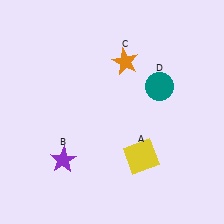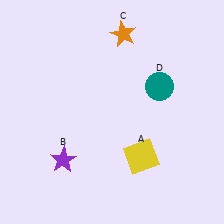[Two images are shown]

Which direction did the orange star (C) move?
The orange star (C) moved up.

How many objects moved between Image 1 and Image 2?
1 object moved between the two images.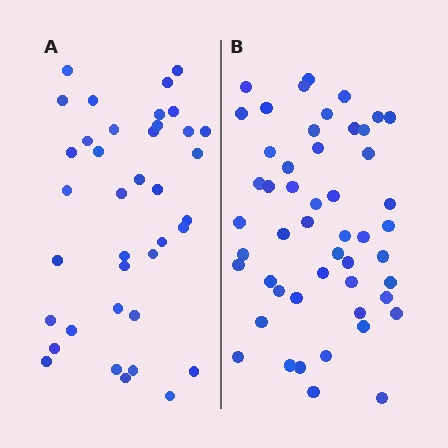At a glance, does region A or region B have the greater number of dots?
Region B (the right region) has more dots.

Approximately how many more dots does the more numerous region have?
Region B has roughly 12 or so more dots than region A.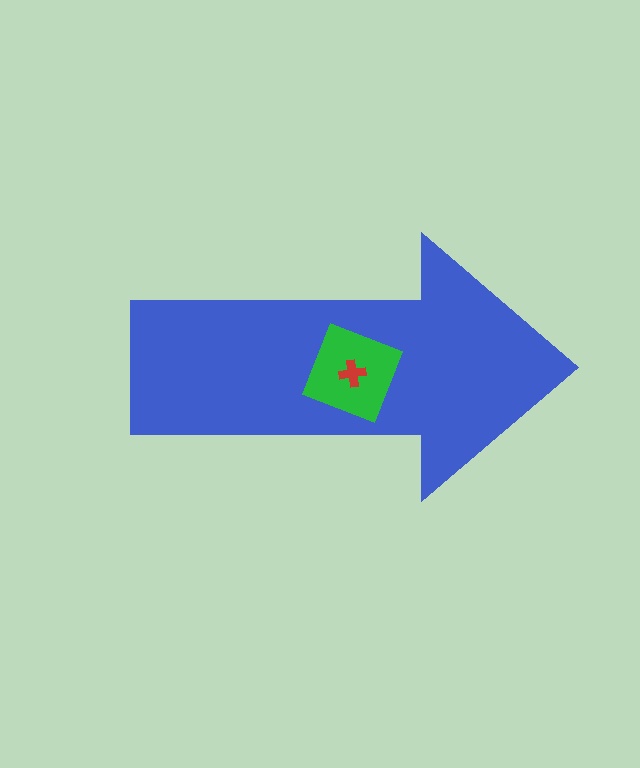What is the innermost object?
The red cross.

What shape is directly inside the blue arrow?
The green diamond.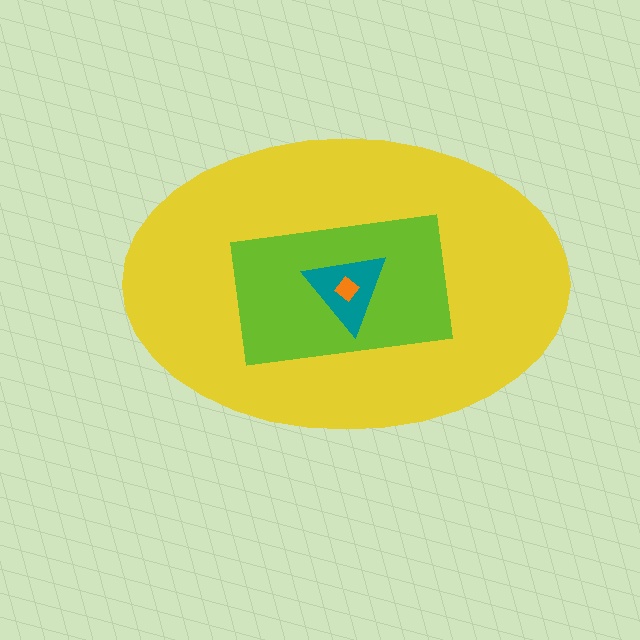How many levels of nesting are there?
4.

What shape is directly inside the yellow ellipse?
The lime rectangle.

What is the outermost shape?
The yellow ellipse.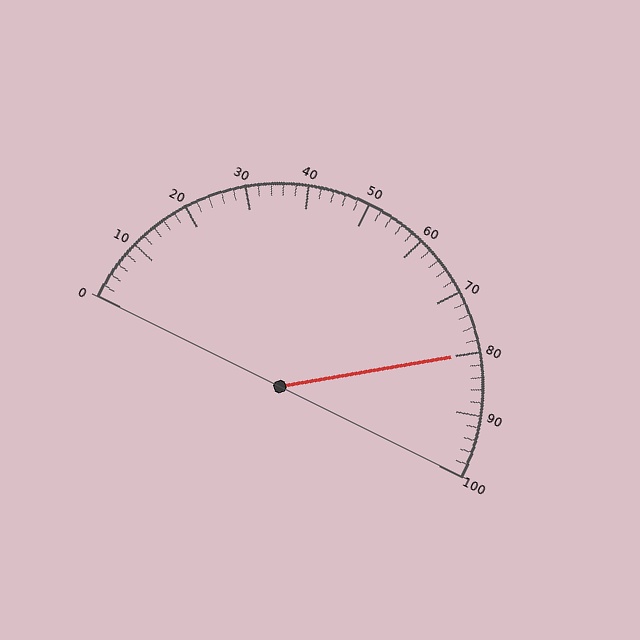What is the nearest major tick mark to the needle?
The nearest major tick mark is 80.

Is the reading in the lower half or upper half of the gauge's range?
The reading is in the upper half of the range (0 to 100).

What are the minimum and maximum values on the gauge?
The gauge ranges from 0 to 100.